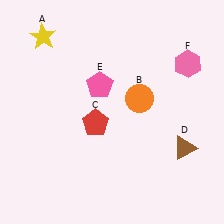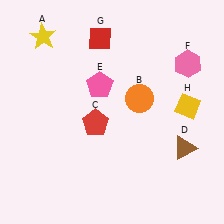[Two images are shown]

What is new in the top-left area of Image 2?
A red diamond (G) was added in the top-left area of Image 2.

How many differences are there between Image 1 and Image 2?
There are 2 differences between the two images.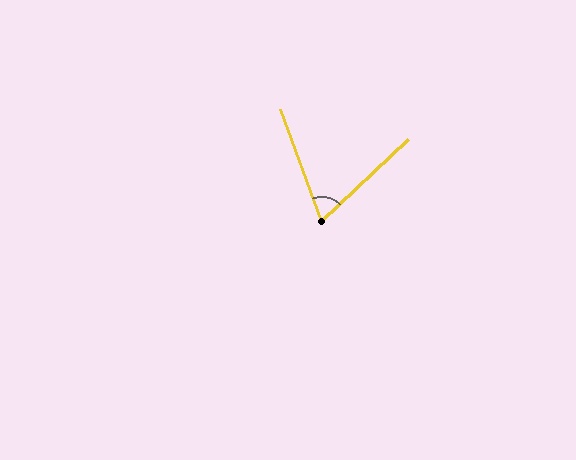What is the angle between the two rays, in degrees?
Approximately 67 degrees.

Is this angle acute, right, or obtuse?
It is acute.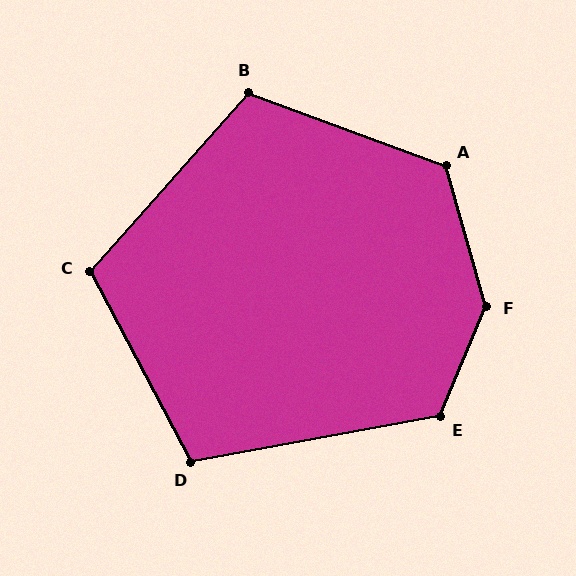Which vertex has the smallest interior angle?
D, at approximately 108 degrees.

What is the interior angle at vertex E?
Approximately 123 degrees (obtuse).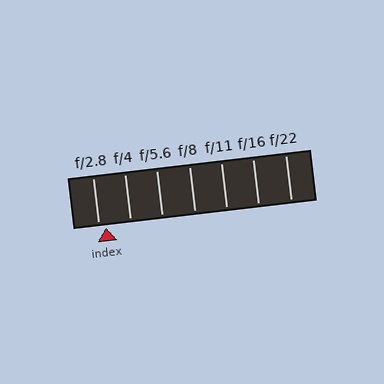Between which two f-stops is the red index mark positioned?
The index mark is between f/2.8 and f/4.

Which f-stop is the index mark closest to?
The index mark is closest to f/2.8.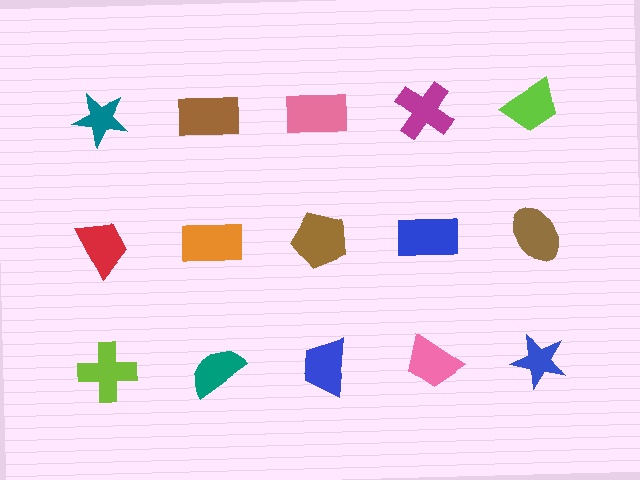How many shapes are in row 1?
5 shapes.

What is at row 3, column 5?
A blue star.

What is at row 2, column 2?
An orange rectangle.